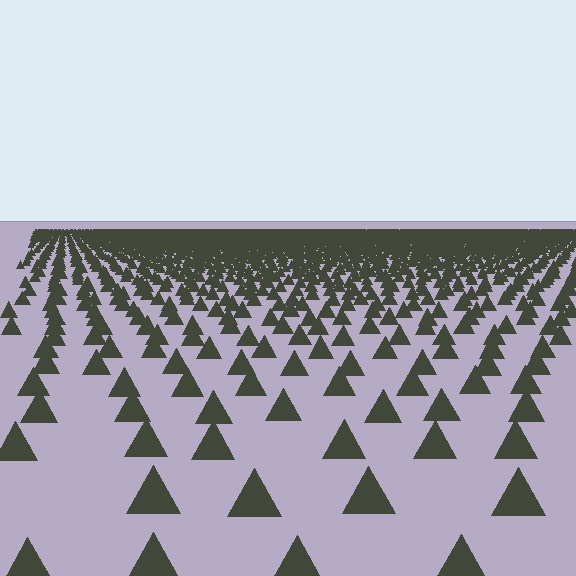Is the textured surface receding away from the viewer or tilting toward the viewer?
The surface is receding away from the viewer. Texture elements get smaller and denser toward the top.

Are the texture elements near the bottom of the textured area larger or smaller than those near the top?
Larger. Near the bottom, elements are closer to the viewer and appear at a bigger on-screen size.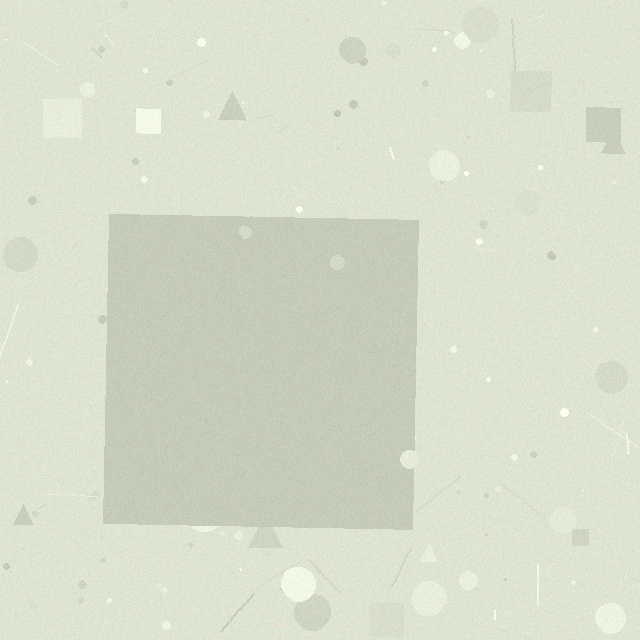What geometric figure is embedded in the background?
A square is embedded in the background.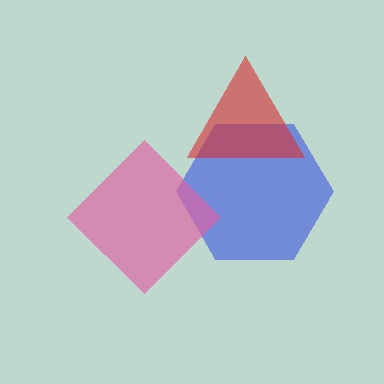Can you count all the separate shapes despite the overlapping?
Yes, there are 3 separate shapes.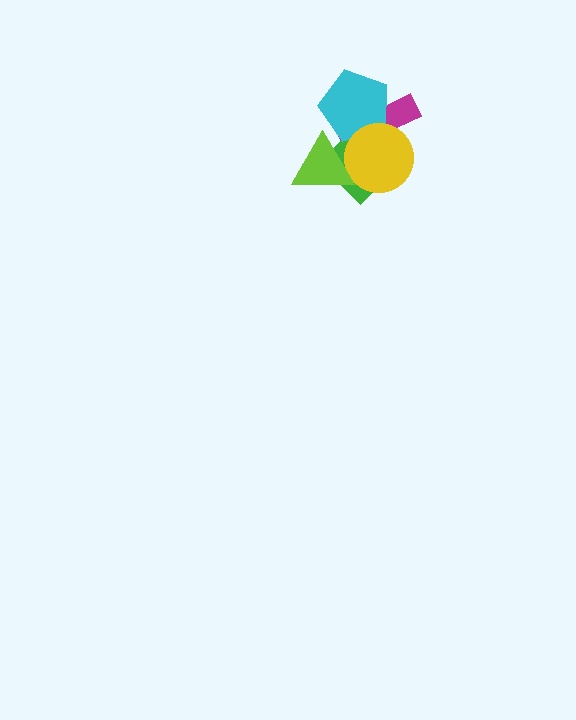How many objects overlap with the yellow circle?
4 objects overlap with the yellow circle.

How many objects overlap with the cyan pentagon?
3 objects overlap with the cyan pentagon.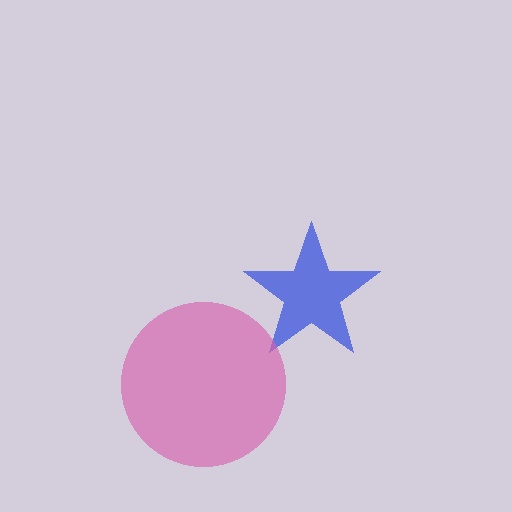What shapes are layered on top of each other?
The layered shapes are: a blue star, a pink circle.